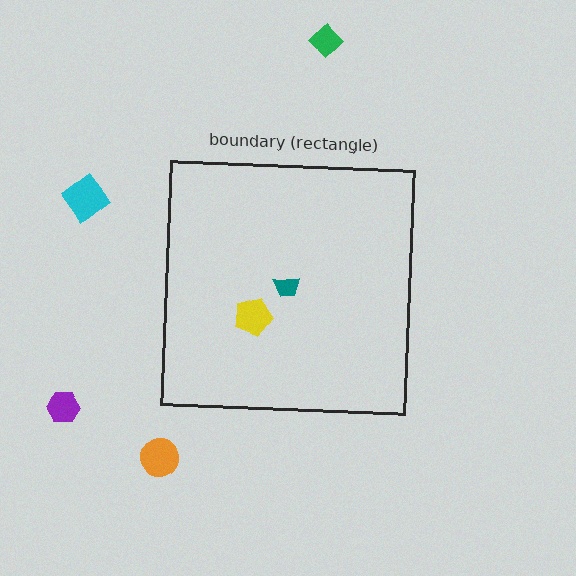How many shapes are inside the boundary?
2 inside, 4 outside.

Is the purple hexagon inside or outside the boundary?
Outside.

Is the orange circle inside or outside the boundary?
Outside.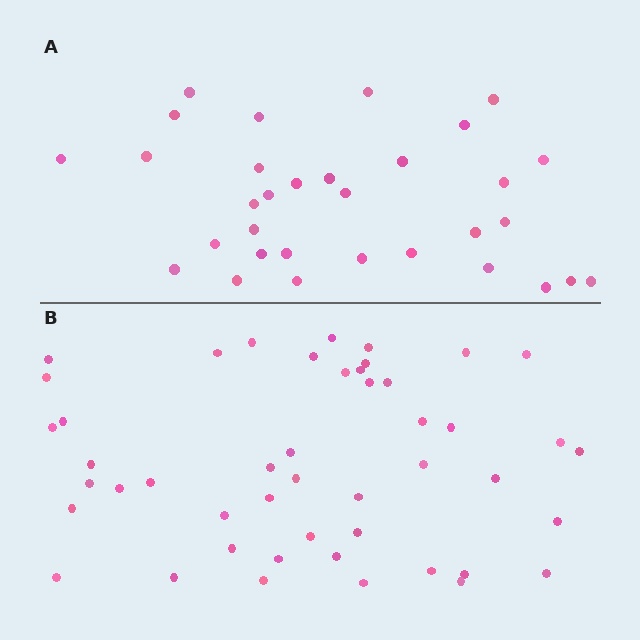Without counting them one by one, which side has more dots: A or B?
Region B (the bottom region) has more dots.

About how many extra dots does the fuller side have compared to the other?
Region B has approximately 15 more dots than region A.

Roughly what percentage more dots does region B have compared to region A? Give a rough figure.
About 45% more.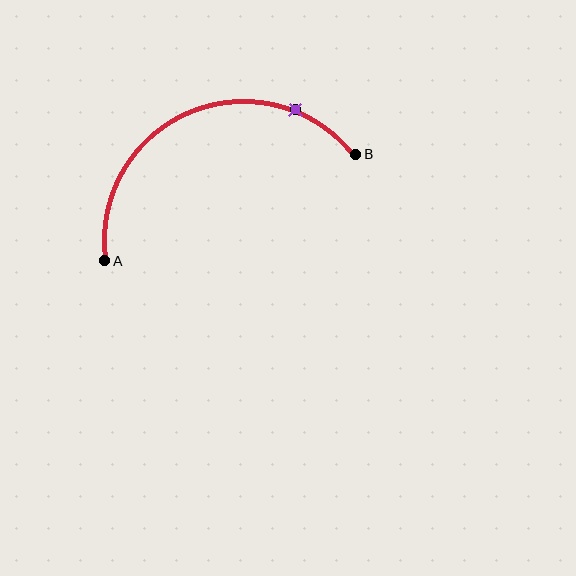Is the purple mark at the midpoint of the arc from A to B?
No. The purple mark lies on the arc but is closer to endpoint B. The arc midpoint would be at the point on the curve equidistant along the arc from both A and B.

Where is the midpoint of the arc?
The arc midpoint is the point on the curve farthest from the straight line joining A and B. It sits above that line.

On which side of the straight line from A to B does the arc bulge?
The arc bulges above the straight line connecting A and B.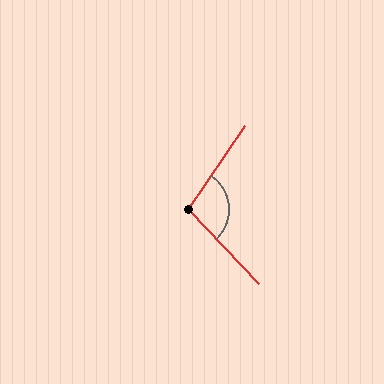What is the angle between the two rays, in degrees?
Approximately 102 degrees.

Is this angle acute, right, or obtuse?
It is obtuse.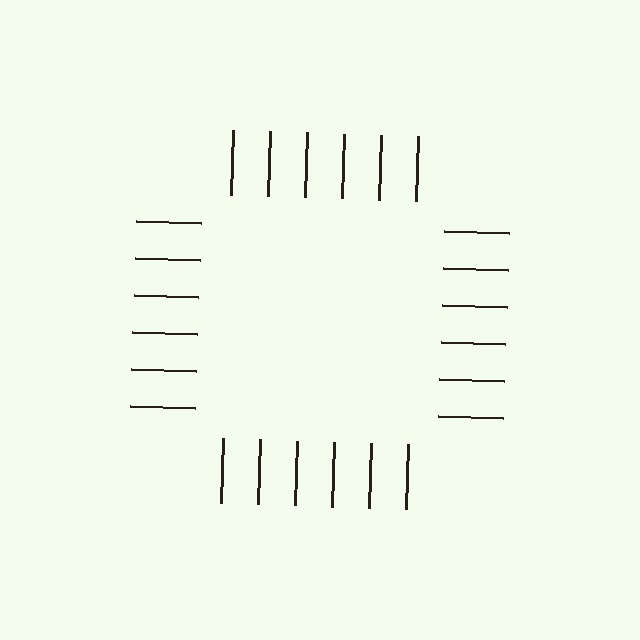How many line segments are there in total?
24 — 6 along each of the 4 edges.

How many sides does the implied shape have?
4 sides — the line-ends trace a square.